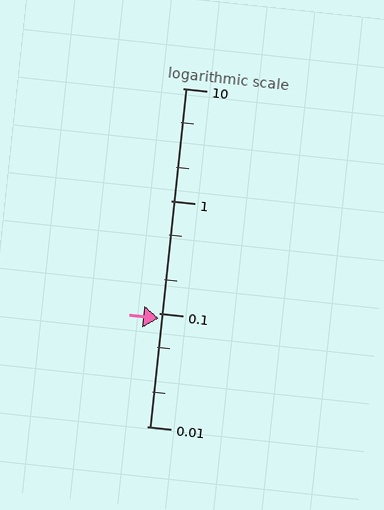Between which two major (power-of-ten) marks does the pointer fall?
The pointer is between 0.01 and 0.1.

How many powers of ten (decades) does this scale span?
The scale spans 3 decades, from 0.01 to 10.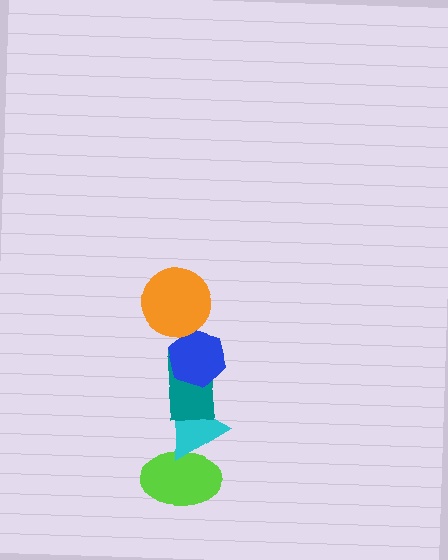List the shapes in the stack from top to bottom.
From top to bottom: the orange circle, the blue hexagon, the teal rectangle, the cyan triangle, the lime ellipse.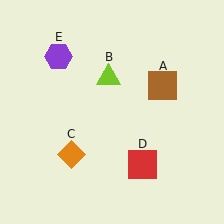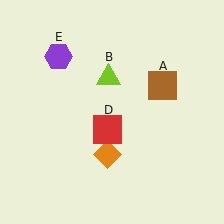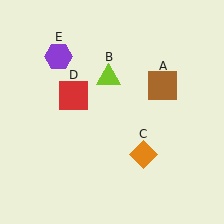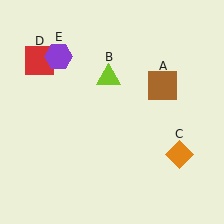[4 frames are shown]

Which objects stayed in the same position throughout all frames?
Brown square (object A) and lime triangle (object B) and purple hexagon (object E) remained stationary.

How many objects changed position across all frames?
2 objects changed position: orange diamond (object C), red square (object D).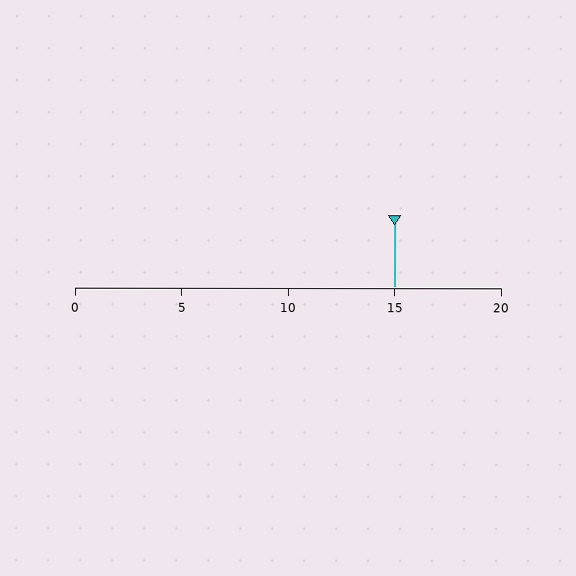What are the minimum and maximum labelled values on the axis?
The axis runs from 0 to 20.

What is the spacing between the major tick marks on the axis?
The major ticks are spaced 5 apart.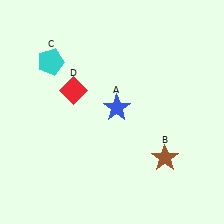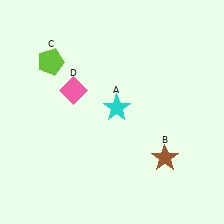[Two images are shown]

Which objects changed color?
A changed from blue to cyan. C changed from cyan to lime. D changed from red to pink.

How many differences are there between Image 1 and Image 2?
There are 3 differences between the two images.